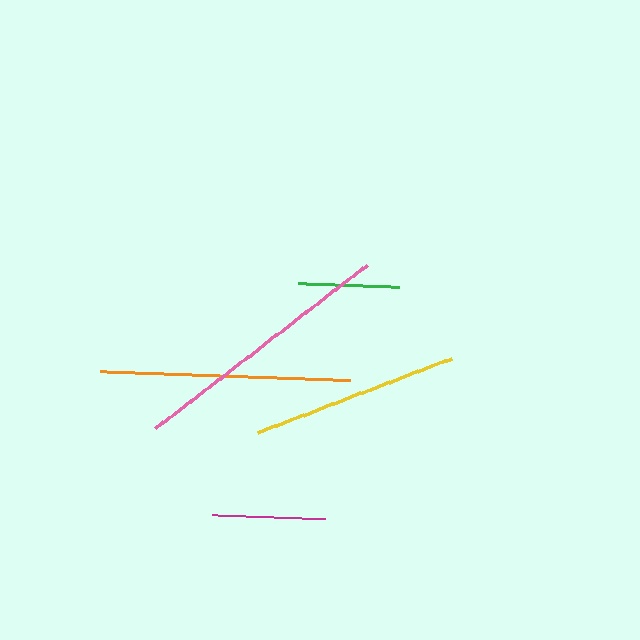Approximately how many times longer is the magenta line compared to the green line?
The magenta line is approximately 1.1 times the length of the green line.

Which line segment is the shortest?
The green line is the shortest at approximately 101 pixels.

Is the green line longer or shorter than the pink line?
The pink line is longer than the green line.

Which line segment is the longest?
The pink line is the longest at approximately 268 pixels.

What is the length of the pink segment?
The pink segment is approximately 268 pixels long.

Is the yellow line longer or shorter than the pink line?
The pink line is longer than the yellow line.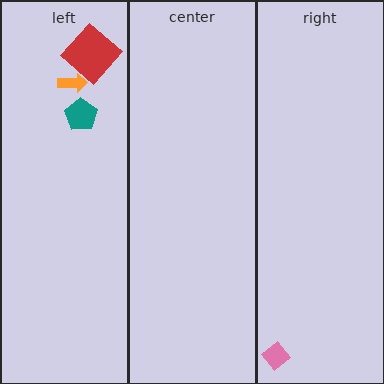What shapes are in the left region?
The red diamond, the teal pentagon, the orange arrow.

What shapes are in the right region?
The pink diamond.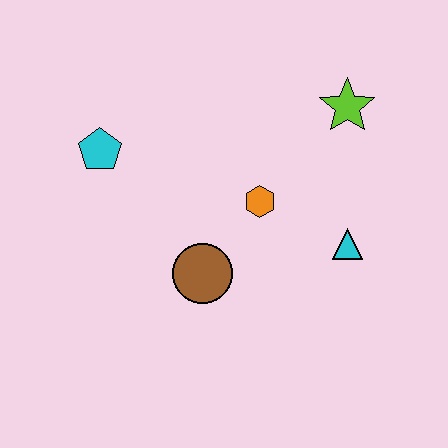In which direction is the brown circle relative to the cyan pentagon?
The brown circle is below the cyan pentagon.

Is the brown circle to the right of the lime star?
No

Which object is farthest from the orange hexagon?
The cyan pentagon is farthest from the orange hexagon.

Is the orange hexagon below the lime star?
Yes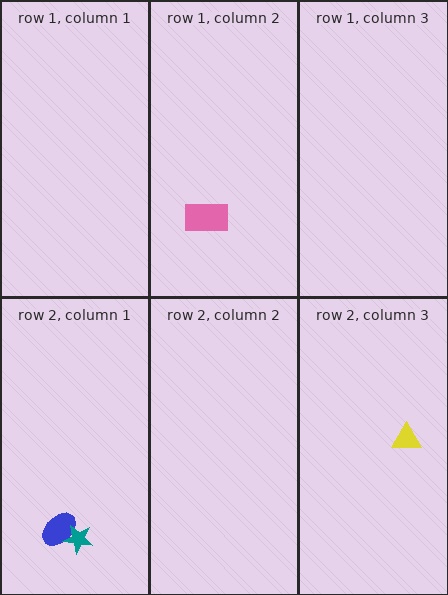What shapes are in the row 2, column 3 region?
The yellow triangle.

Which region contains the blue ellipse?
The row 2, column 1 region.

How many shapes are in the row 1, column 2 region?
1.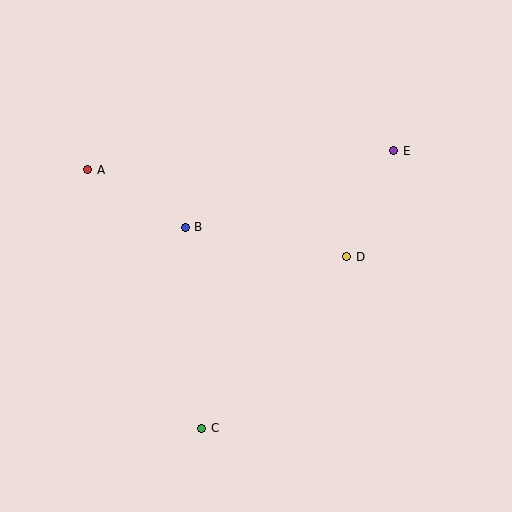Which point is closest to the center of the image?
Point B at (185, 227) is closest to the center.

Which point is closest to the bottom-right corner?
Point D is closest to the bottom-right corner.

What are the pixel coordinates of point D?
Point D is at (347, 257).